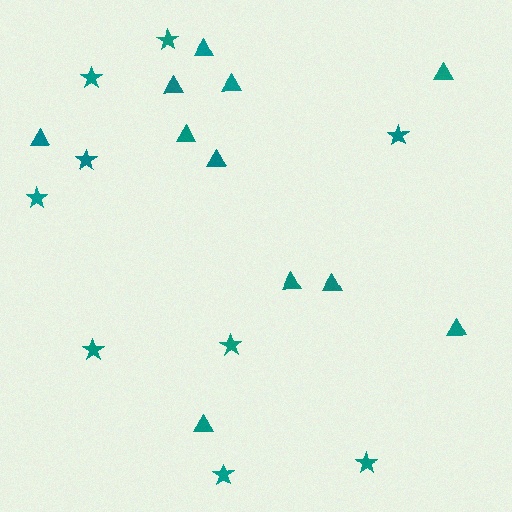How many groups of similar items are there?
There are 2 groups: one group of triangles (11) and one group of stars (9).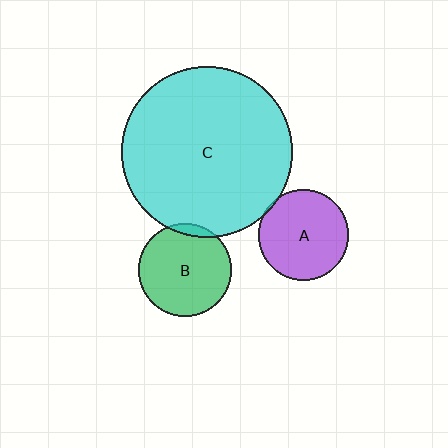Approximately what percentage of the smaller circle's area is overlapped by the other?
Approximately 5%.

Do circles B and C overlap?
Yes.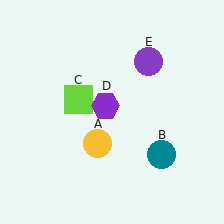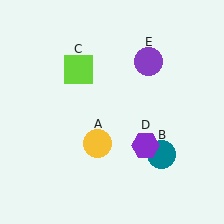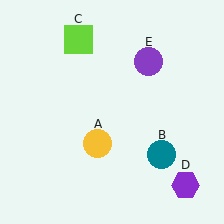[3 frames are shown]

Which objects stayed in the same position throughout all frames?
Yellow circle (object A) and teal circle (object B) and purple circle (object E) remained stationary.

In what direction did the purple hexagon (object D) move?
The purple hexagon (object D) moved down and to the right.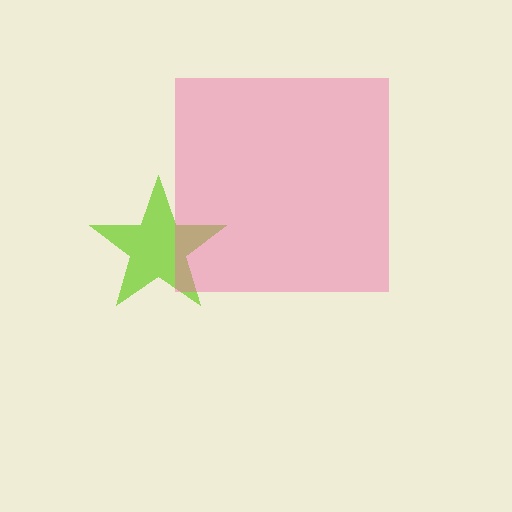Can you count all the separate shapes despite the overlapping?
Yes, there are 2 separate shapes.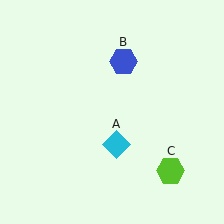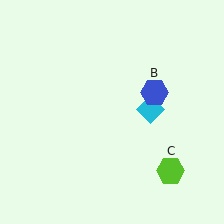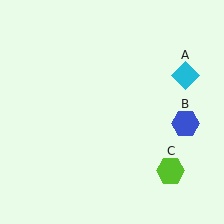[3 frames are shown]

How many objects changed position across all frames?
2 objects changed position: cyan diamond (object A), blue hexagon (object B).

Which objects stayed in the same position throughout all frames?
Lime hexagon (object C) remained stationary.